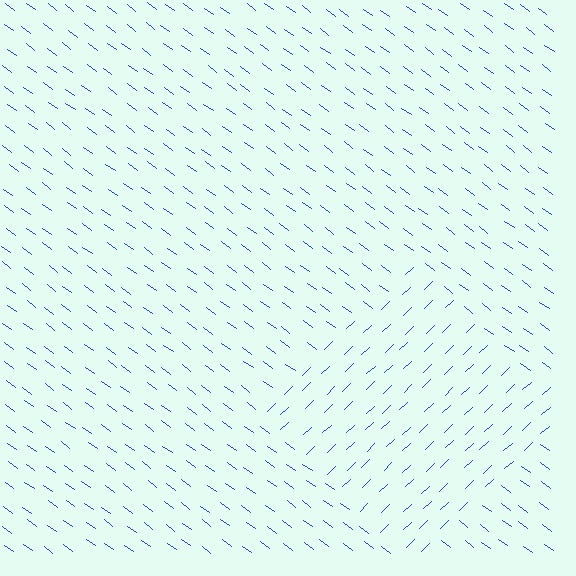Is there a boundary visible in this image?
Yes, there is a texture boundary formed by a change in line orientation.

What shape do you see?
I see a diamond.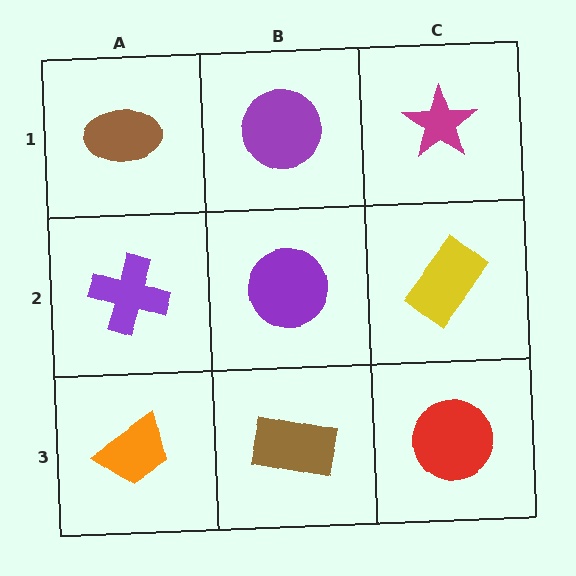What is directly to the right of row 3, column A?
A brown rectangle.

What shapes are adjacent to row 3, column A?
A purple cross (row 2, column A), a brown rectangle (row 3, column B).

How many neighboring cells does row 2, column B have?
4.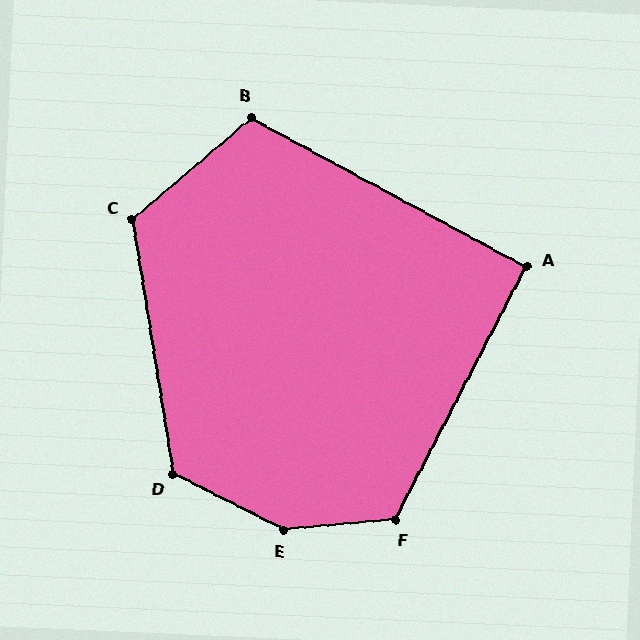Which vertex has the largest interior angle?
E, at approximately 148 degrees.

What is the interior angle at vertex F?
Approximately 123 degrees (obtuse).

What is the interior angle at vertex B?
Approximately 111 degrees (obtuse).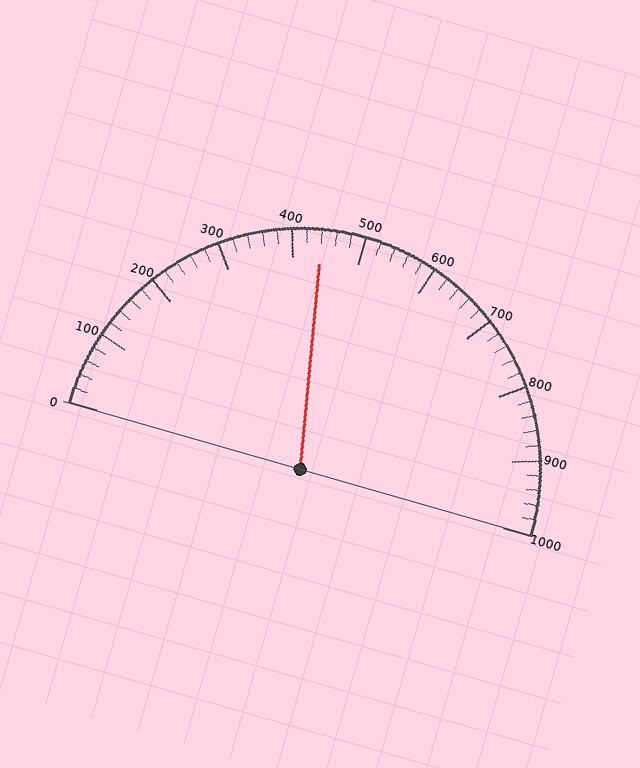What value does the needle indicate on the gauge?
The needle indicates approximately 440.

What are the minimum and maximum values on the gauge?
The gauge ranges from 0 to 1000.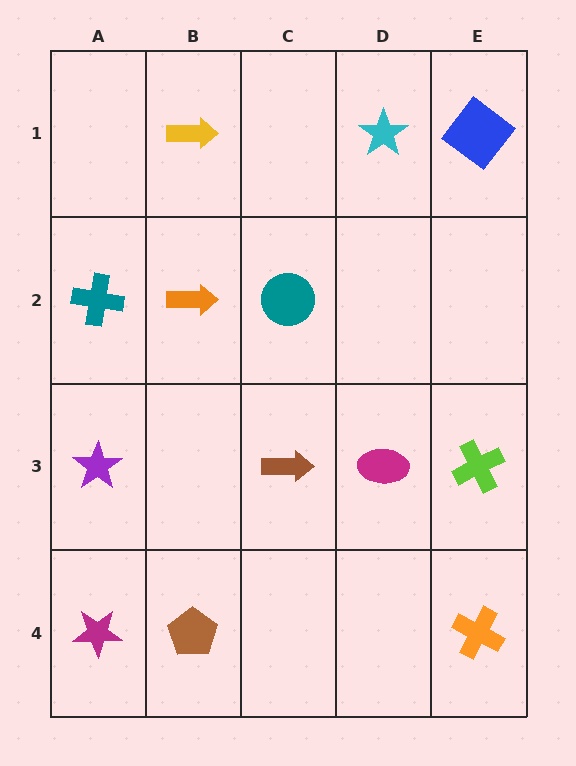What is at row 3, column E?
A lime cross.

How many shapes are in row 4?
3 shapes.